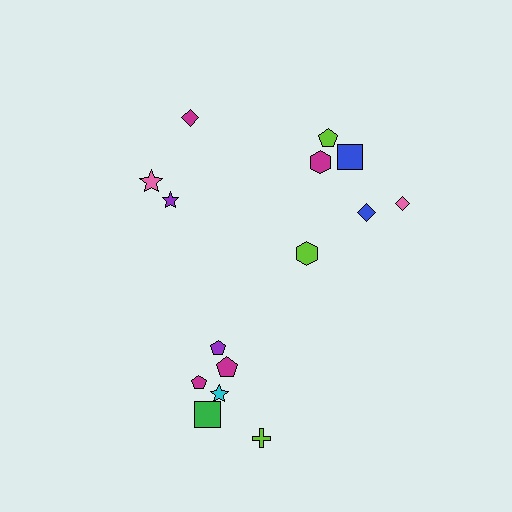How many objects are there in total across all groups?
There are 15 objects.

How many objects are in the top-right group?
There are 6 objects.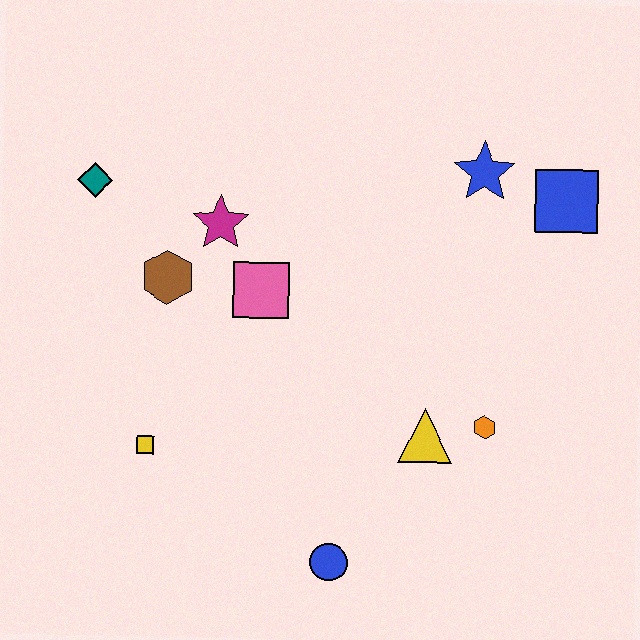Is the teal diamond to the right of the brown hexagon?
No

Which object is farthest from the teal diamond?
The blue square is farthest from the teal diamond.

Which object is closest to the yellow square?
The brown hexagon is closest to the yellow square.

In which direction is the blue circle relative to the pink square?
The blue circle is below the pink square.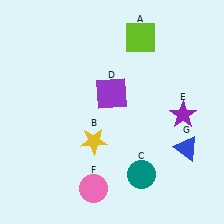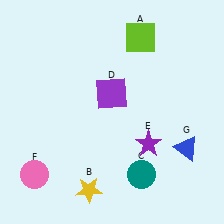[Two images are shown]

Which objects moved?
The objects that moved are: the yellow star (B), the purple star (E), the pink circle (F).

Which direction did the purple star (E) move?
The purple star (E) moved left.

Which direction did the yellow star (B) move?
The yellow star (B) moved down.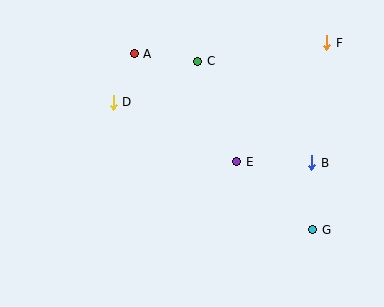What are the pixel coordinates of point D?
Point D is at (113, 102).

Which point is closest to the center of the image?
Point E at (237, 162) is closest to the center.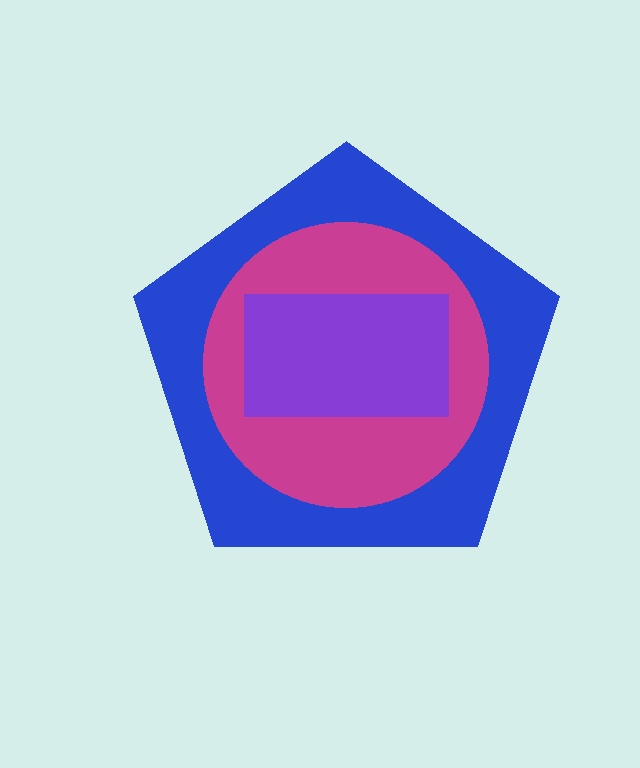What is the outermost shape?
The blue pentagon.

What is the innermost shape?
The purple rectangle.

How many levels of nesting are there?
3.